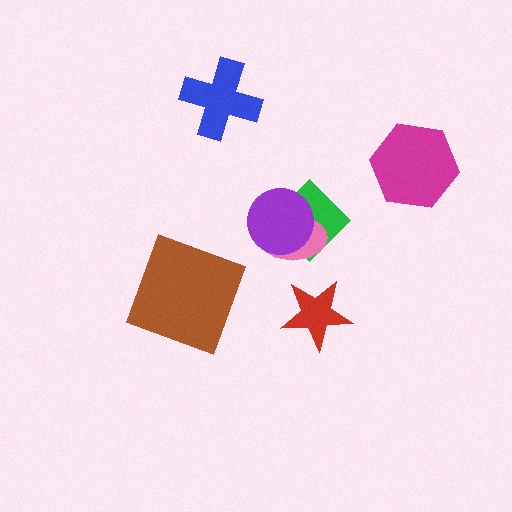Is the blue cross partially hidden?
No, no other shape covers it.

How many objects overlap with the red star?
0 objects overlap with the red star.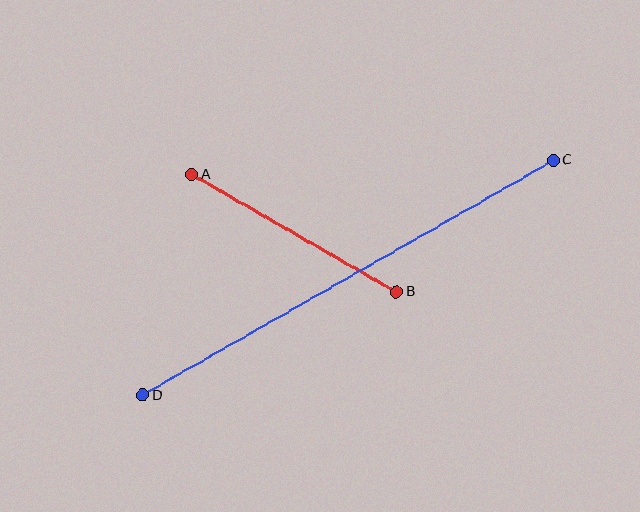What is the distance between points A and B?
The distance is approximately 236 pixels.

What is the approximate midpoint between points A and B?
The midpoint is at approximately (294, 233) pixels.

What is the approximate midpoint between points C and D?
The midpoint is at approximately (348, 278) pixels.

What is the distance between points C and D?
The distance is approximately 473 pixels.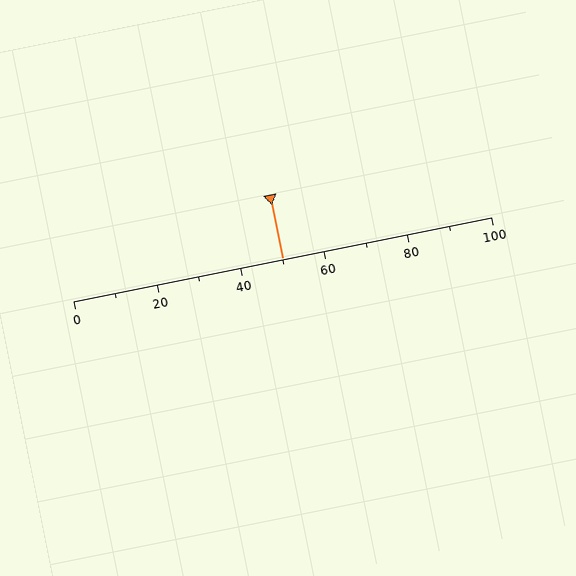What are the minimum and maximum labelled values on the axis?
The axis runs from 0 to 100.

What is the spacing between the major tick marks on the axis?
The major ticks are spaced 20 apart.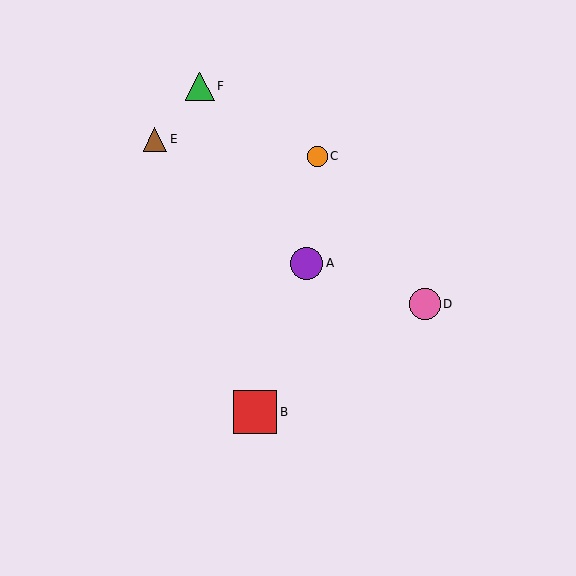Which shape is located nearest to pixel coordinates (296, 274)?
The purple circle (labeled A) at (307, 263) is nearest to that location.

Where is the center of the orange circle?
The center of the orange circle is at (317, 156).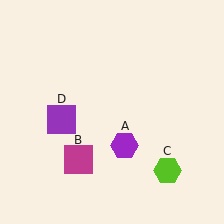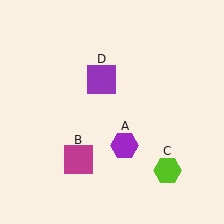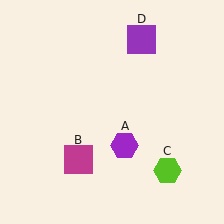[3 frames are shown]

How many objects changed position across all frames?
1 object changed position: purple square (object D).